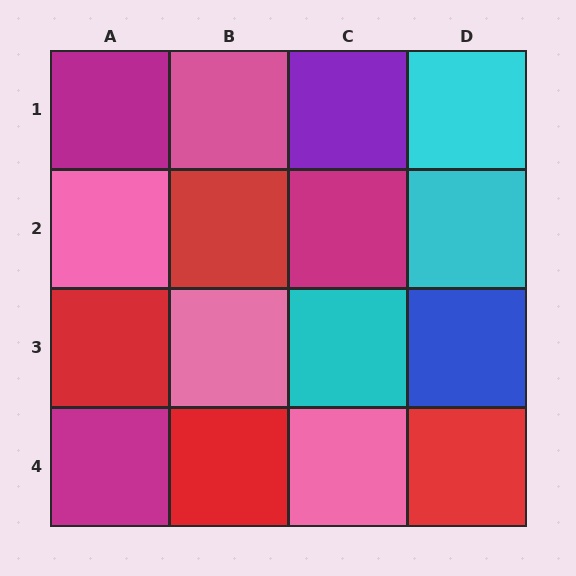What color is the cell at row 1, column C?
Purple.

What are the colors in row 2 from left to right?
Pink, red, magenta, cyan.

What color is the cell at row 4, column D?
Red.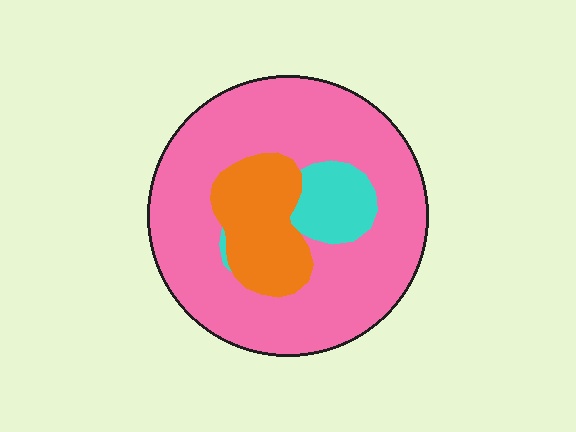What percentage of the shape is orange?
Orange covers around 15% of the shape.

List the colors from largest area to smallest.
From largest to smallest: pink, orange, cyan.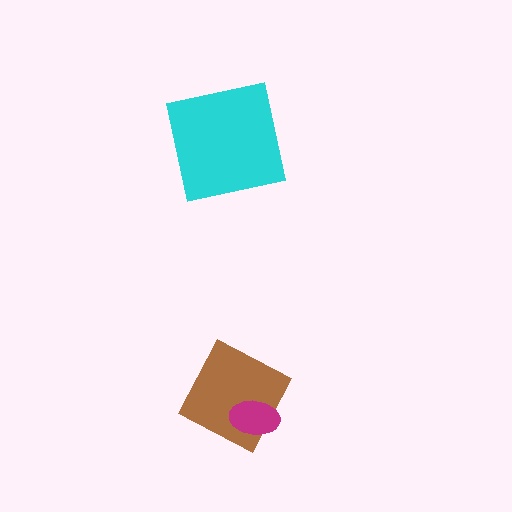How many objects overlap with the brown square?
1 object overlaps with the brown square.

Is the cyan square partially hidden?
No, no other shape covers it.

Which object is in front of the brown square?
The magenta ellipse is in front of the brown square.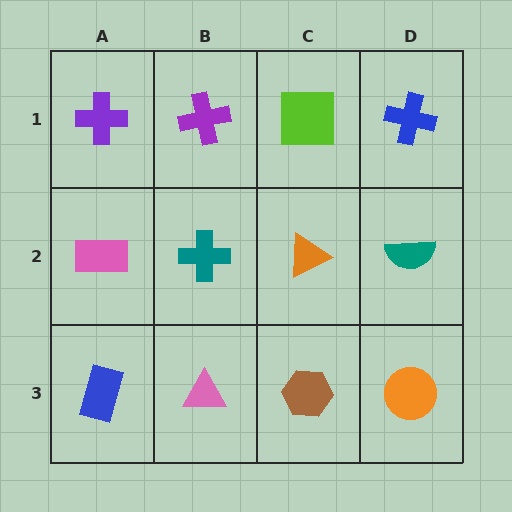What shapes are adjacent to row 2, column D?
A blue cross (row 1, column D), an orange circle (row 3, column D), an orange triangle (row 2, column C).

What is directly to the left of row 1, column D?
A lime square.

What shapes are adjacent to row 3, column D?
A teal semicircle (row 2, column D), a brown hexagon (row 3, column C).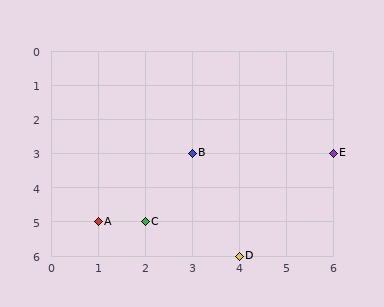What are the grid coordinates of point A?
Point A is at grid coordinates (1, 5).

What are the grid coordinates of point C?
Point C is at grid coordinates (2, 5).